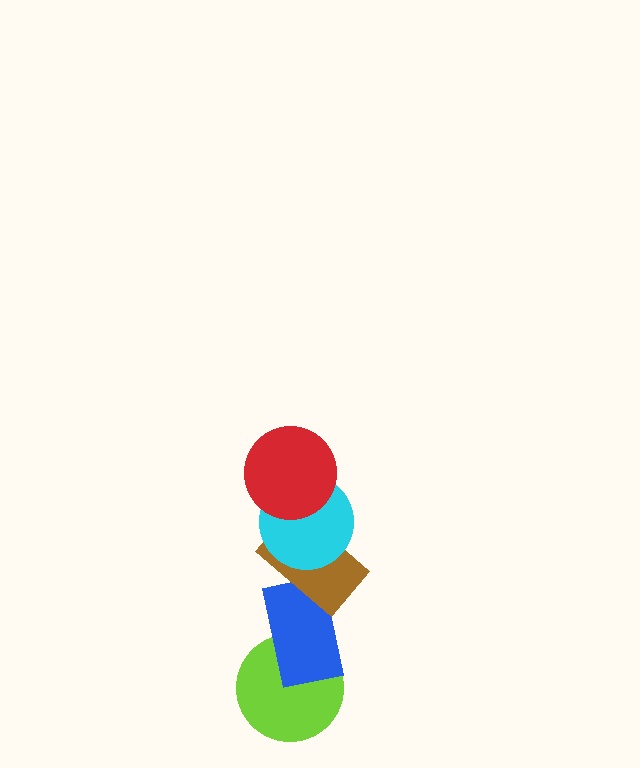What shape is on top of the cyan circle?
The red circle is on top of the cyan circle.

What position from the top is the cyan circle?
The cyan circle is 2nd from the top.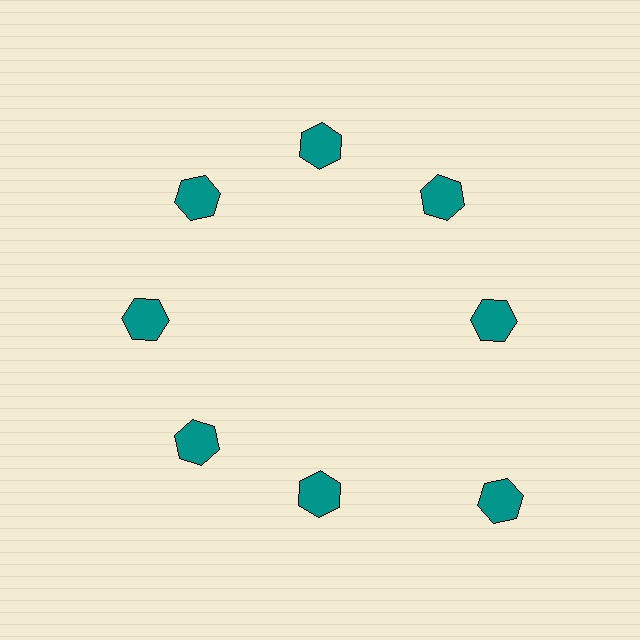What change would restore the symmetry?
The symmetry would be restored by moving it inward, back onto the ring so that all 8 hexagons sit at equal angles and equal distance from the center.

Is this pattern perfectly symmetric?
No. The 8 teal hexagons are arranged in a ring, but one element near the 4 o'clock position is pushed outward from the center, breaking the 8-fold rotational symmetry.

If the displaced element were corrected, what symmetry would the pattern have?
It would have 8-fold rotational symmetry — the pattern would map onto itself every 45 degrees.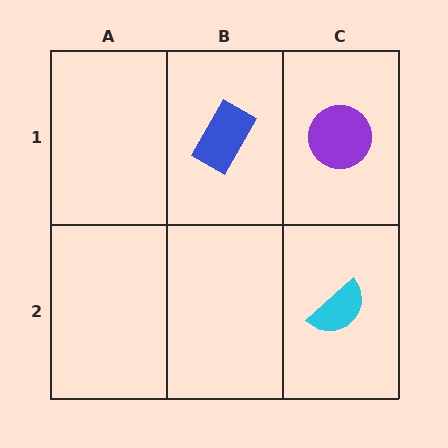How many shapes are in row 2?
1 shape.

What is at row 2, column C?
A cyan semicircle.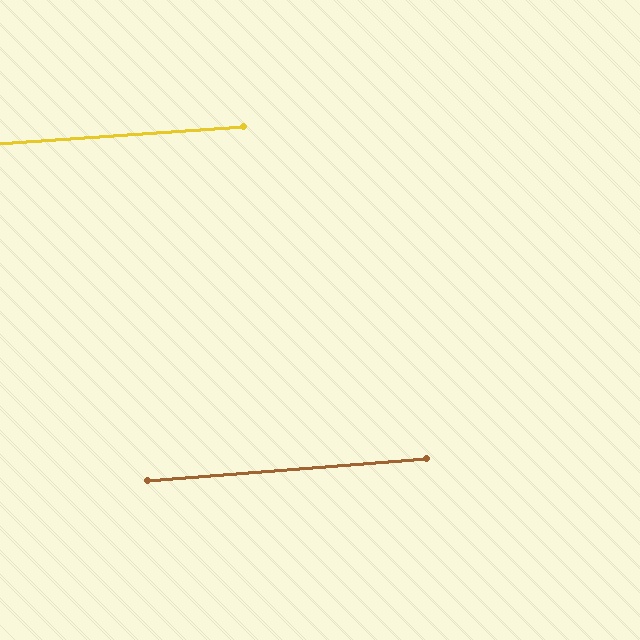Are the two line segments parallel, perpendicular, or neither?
Parallel — their directions differ by only 0.7°.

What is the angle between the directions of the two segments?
Approximately 1 degree.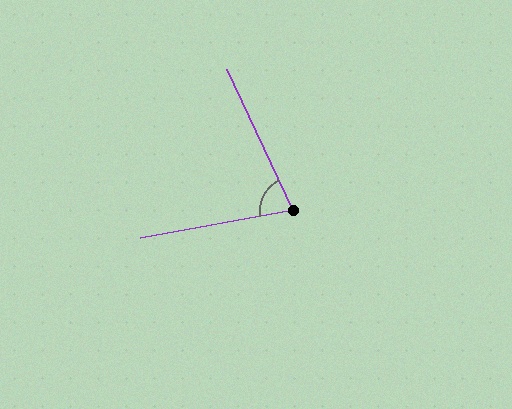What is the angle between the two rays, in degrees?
Approximately 75 degrees.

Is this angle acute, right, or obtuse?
It is acute.